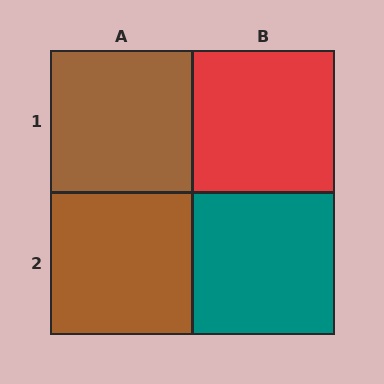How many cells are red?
1 cell is red.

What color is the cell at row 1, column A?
Brown.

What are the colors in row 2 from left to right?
Brown, teal.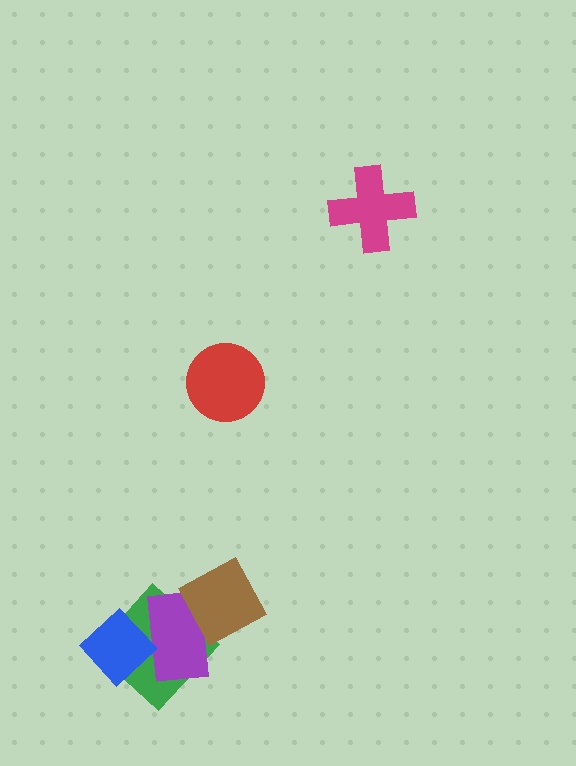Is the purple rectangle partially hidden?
Yes, it is partially covered by another shape.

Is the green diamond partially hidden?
Yes, it is partially covered by another shape.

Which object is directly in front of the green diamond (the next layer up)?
The purple rectangle is directly in front of the green diamond.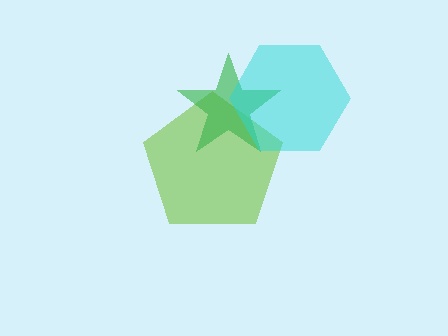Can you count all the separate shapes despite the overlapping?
Yes, there are 3 separate shapes.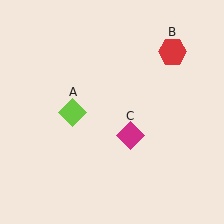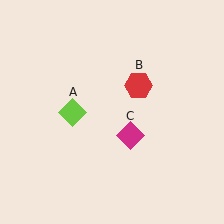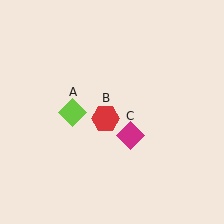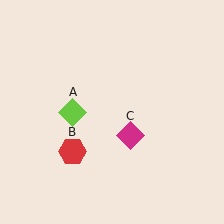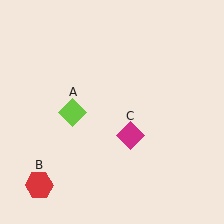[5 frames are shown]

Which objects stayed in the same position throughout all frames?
Lime diamond (object A) and magenta diamond (object C) remained stationary.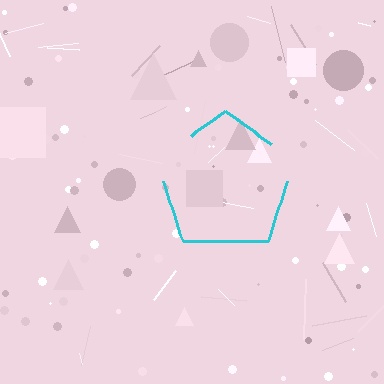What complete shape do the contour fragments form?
The contour fragments form a pentagon.